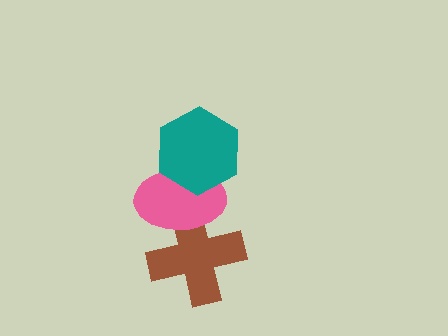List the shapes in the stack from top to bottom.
From top to bottom: the teal hexagon, the pink ellipse, the brown cross.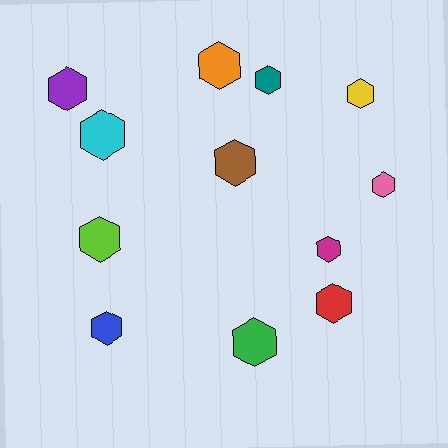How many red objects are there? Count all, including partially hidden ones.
There is 1 red object.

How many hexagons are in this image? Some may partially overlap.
There are 12 hexagons.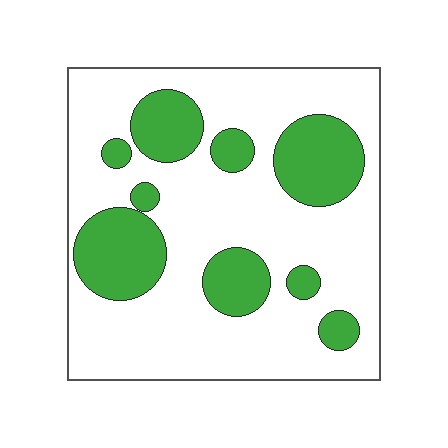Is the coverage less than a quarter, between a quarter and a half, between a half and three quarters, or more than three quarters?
Between a quarter and a half.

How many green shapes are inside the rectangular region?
9.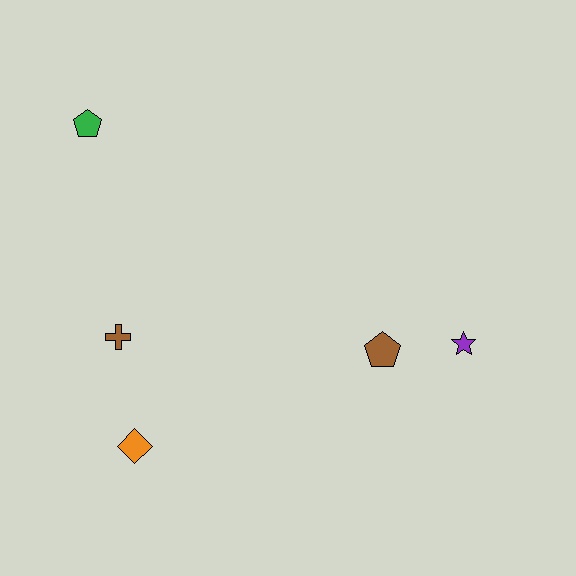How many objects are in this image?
There are 5 objects.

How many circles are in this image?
There are no circles.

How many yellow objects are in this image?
There are no yellow objects.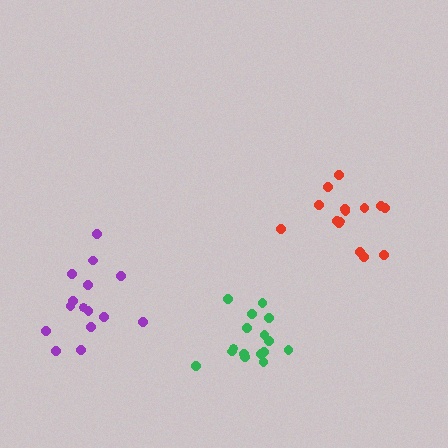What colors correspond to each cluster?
The clusters are colored: purple, green, red.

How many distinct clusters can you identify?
There are 3 distinct clusters.